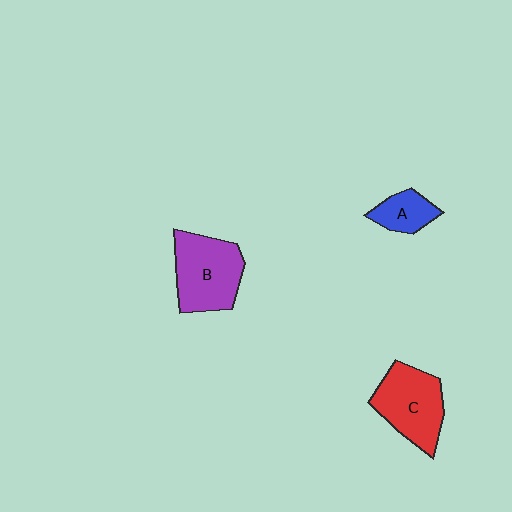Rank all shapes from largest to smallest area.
From largest to smallest: B (purple), C (red), A (blue).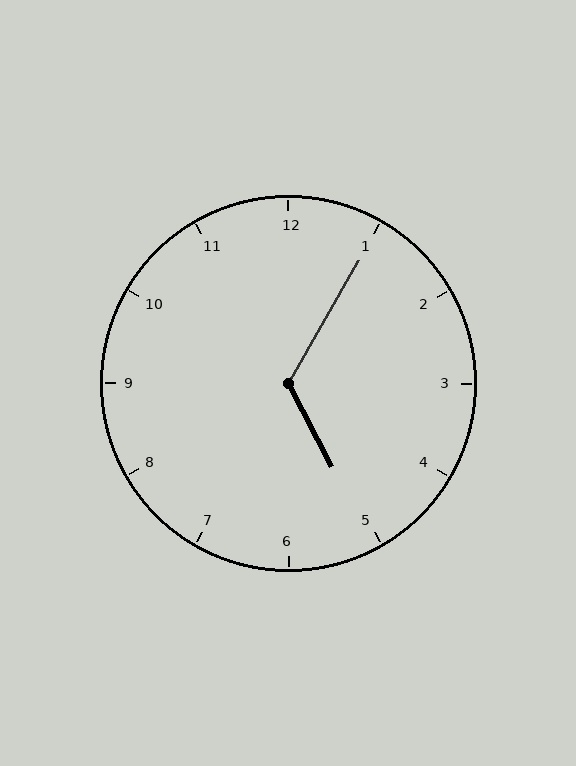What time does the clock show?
5:05.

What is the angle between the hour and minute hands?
Approximately 122 degrees.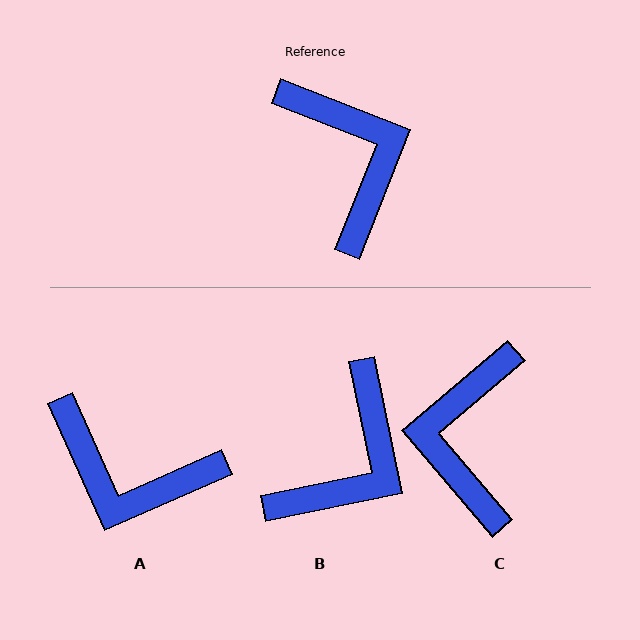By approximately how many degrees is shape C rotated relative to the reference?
Approximately 152 degrees counter-clockwise.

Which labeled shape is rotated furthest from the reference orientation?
C, about 152 degrees away.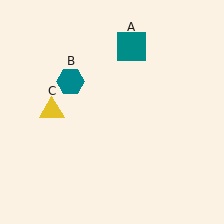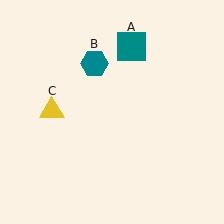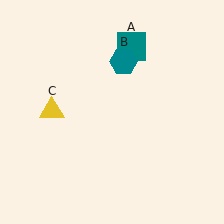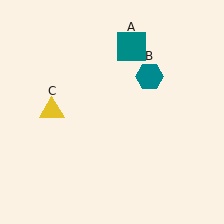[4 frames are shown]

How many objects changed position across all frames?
1 object changed position: teal hexagon (object B).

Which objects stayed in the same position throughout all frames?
Teal square (object A) and yellow triangle (object C) remained stationary.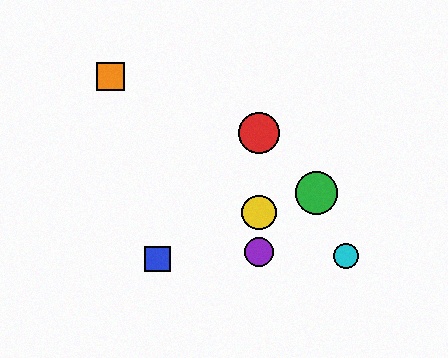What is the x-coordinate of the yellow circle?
The yellow circle is at x≈259.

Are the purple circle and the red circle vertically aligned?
Yes, both are at x≈259.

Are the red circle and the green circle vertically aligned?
No, the red circle is at x≈259 and the green circle is at x≈316.